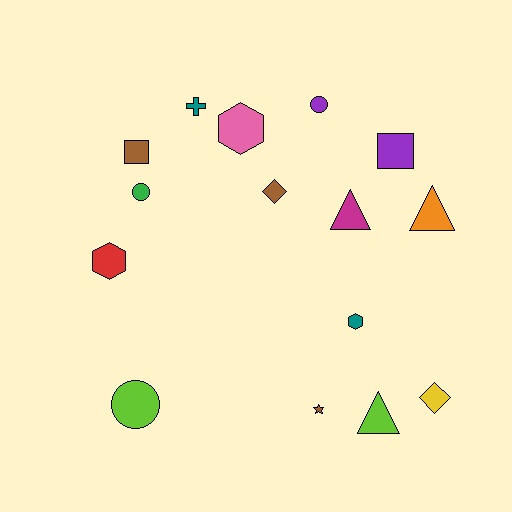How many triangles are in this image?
There are 3 triangles.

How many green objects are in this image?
There is 1 green object.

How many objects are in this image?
There are 15 objects.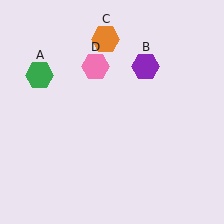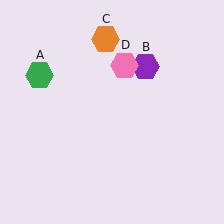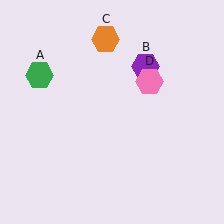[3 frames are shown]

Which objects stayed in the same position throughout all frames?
Green hexagon (object A) and purple hexagon (object B) and orange hexagon (object C) remained stationary.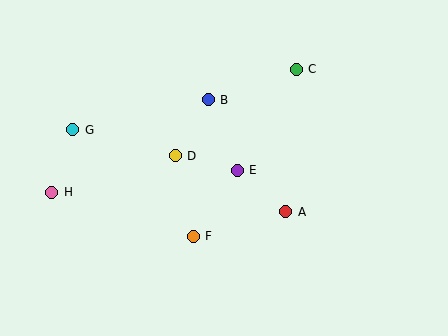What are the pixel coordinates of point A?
Point A is at (286, 212).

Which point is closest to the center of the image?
Point E at (237, 170) is closest to the center.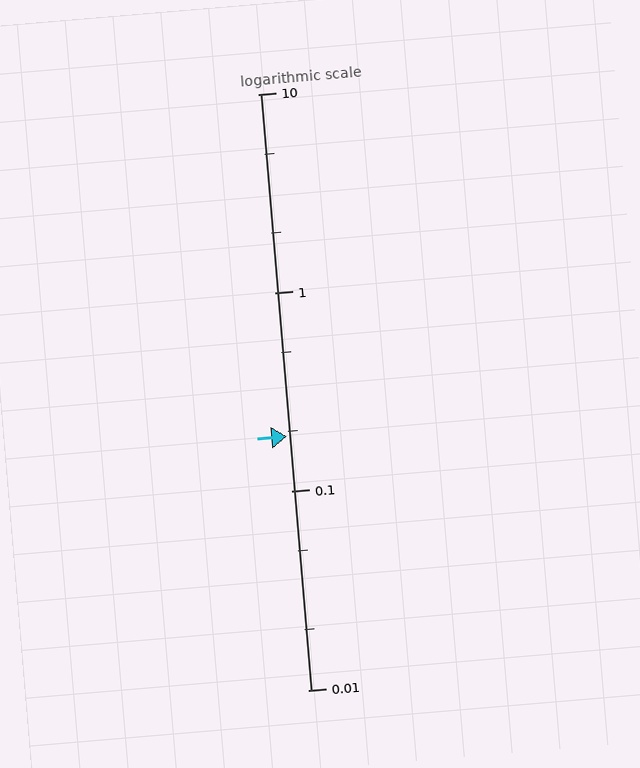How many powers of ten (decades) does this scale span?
The scale spans 3 decades, from 0.01 to 10.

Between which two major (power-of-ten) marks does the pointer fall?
The pointer is between 0.1 and 1.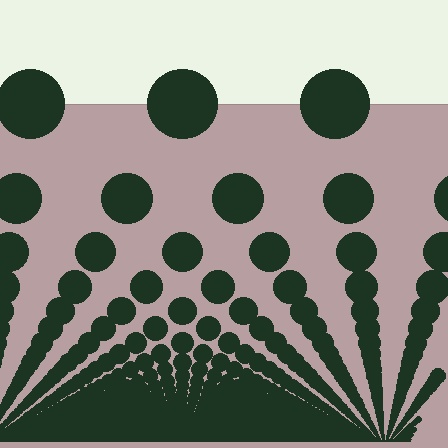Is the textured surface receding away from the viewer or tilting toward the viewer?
The surface appears to tilt toward the viewer. Texture elements get larger and sparser toward the top.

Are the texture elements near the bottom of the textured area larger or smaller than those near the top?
Smaller. The gradient is inverted — elements near the bottom are smaller and denser.